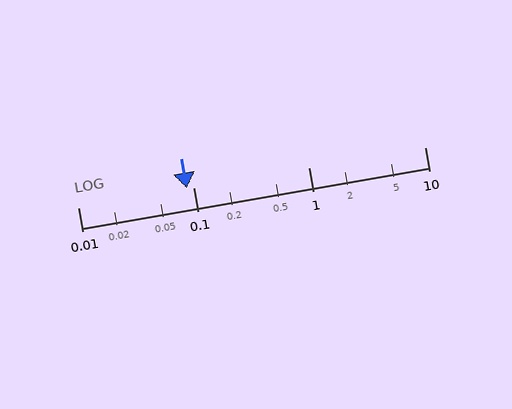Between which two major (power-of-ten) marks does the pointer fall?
The pointer is between 0.01 and 0.1.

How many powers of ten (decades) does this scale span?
The scale spans 3 decades, from 0.01 to 10.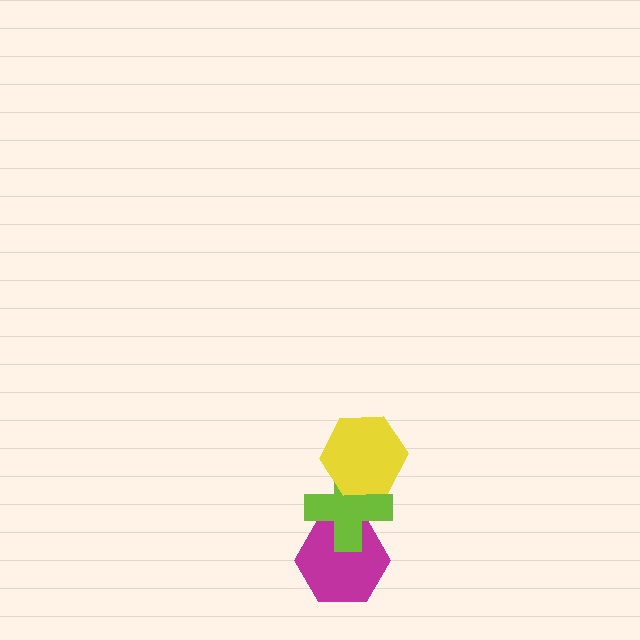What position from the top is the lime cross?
The lime cross is 2nd from the top.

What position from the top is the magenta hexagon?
The magenta hexagon is 3rd from the top.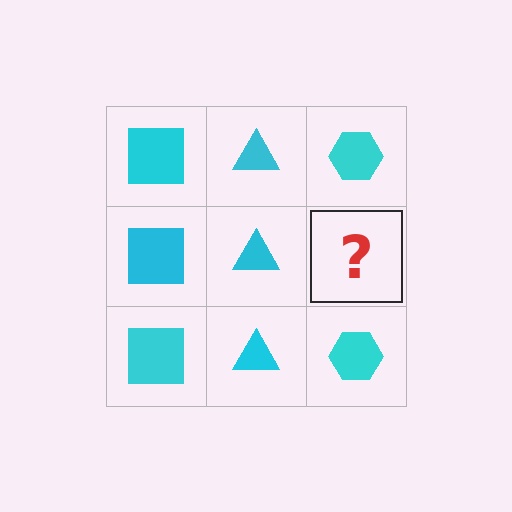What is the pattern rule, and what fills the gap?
The rule is that each column has a consistent shape. The gap should be filled with a cyan hexagon.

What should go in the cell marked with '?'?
The missing cell should contain a cyan hexagon.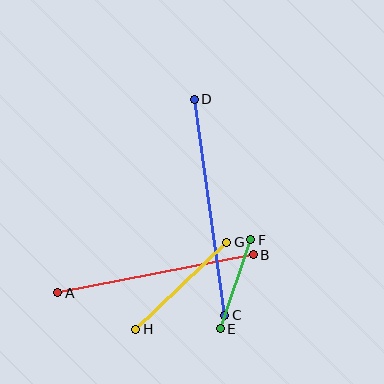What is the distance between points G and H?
The distance is approximately 125 pixels.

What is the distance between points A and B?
The distance is approximately 199 pixels.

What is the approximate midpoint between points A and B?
The midpoint is at approximately (155, 274) pixels.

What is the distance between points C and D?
The distance is approximately 218 pixels.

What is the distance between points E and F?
The distance is approximately 94 pixels.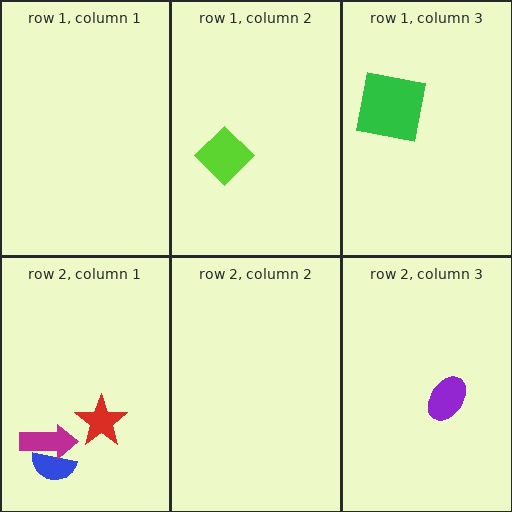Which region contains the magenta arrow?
The row 2, column 1 region.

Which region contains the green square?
The row 1, column 3 region.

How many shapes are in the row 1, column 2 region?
1.